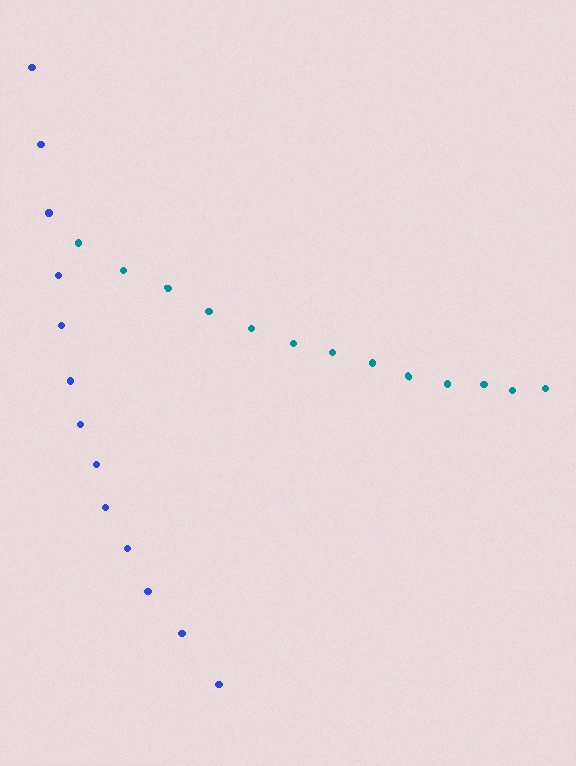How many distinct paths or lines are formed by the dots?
There are 2 distinct paths.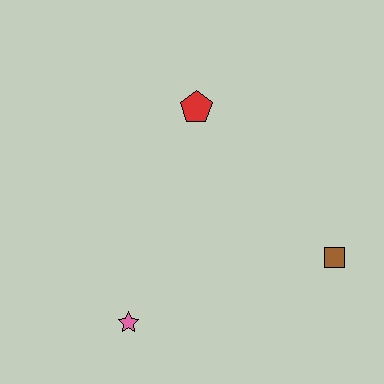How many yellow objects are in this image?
There are no yellow objects.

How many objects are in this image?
There are 3 objects.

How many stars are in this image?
There is 1 star.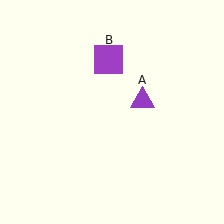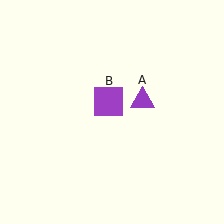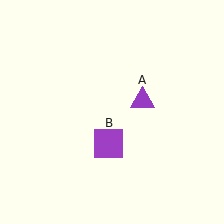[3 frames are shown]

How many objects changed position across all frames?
1 object changed position: purple square (object B).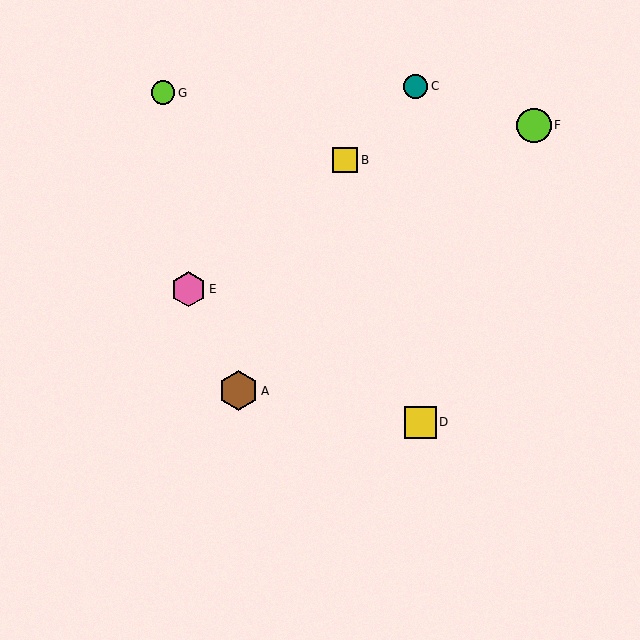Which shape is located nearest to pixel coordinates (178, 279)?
The pink hexagon (labeled E) at (188, 289) is nearest to that location.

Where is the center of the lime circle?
The center of the lime circle is at (534, 125).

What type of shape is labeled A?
Shape A is a brown hexagon.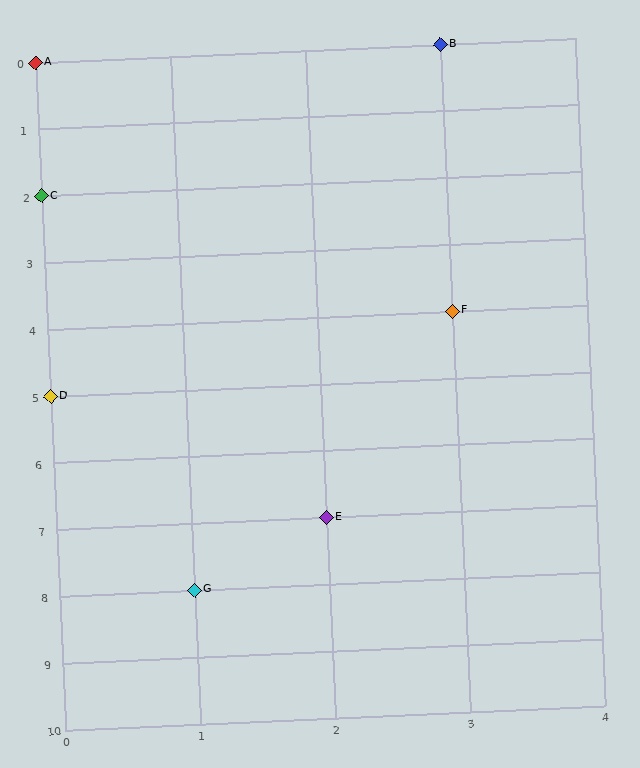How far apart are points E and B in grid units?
Points E and B are 1 column and 7 rows apart (about 7.1 grid units diagonally).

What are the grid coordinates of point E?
Point E is at grid coordinates (2, 7).